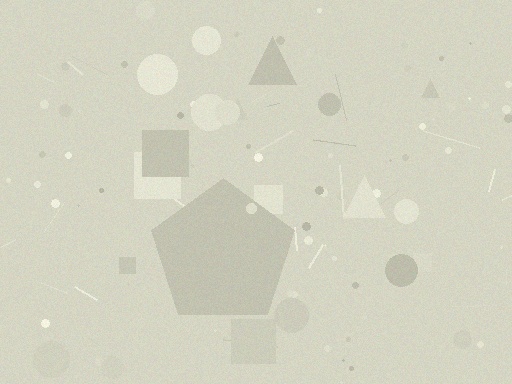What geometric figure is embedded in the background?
A pentagon is embedded in the background.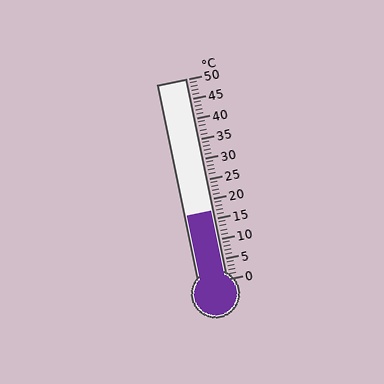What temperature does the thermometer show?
The thermometer shows approximately 17°C.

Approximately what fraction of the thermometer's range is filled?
The thermometer is filled to approximately 35% of its range.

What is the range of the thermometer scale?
The thermometer scale ranges from 0°C to 50°C.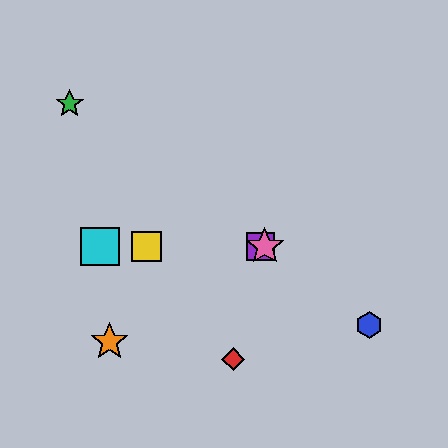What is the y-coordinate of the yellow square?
The yellow square is at y≈246.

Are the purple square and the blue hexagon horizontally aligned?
No, the purple square is at y≈246 and the blue hexagon is at y≈325.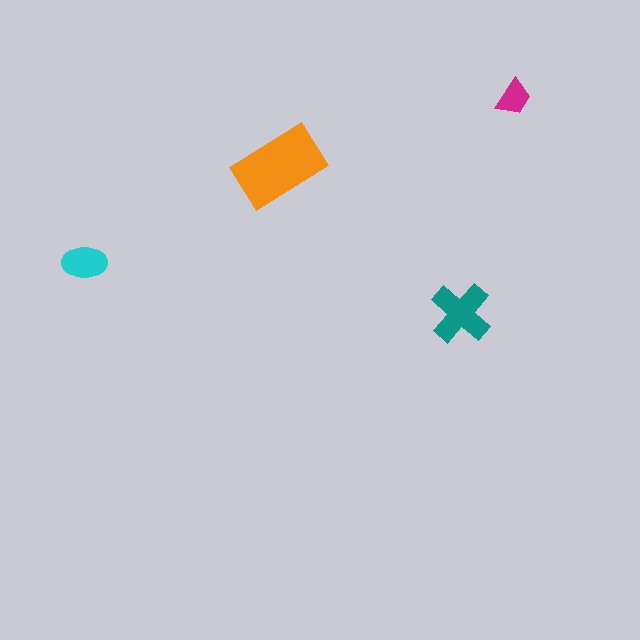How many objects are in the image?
There are 4 objects in the image.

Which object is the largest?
The orange rectangle.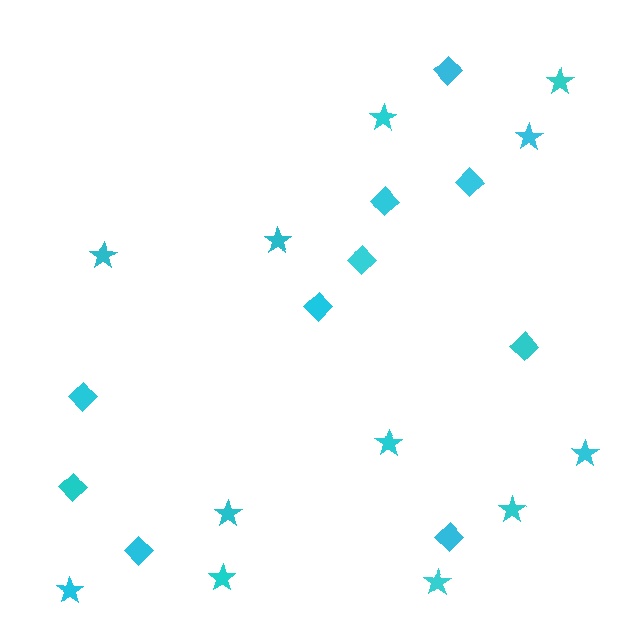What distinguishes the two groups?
There are 2 groups: one group of diamonds (10) and one group of stars (12).